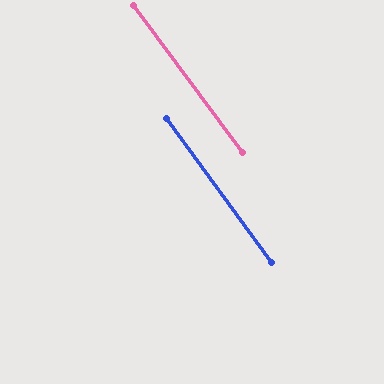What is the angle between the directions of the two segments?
Approximately 0 degrees.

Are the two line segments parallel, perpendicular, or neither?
Parallel — their directions differ by only 0.2°.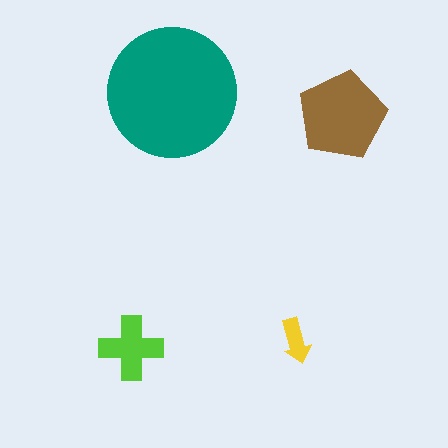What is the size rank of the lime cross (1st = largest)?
3rd.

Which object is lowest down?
The lime cross is bottommost.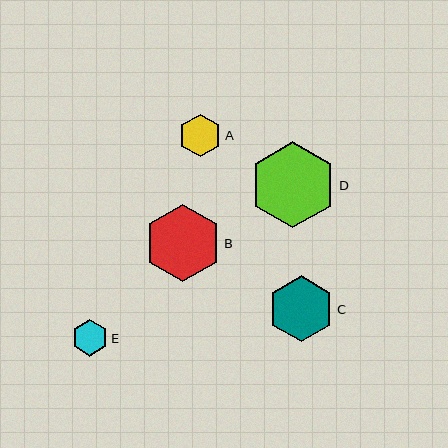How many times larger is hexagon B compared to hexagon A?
Hexagon B is approximately 1.8 times the size of hexagon A.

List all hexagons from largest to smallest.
From largest to smallest: D, B, C, A, E.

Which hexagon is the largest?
Hexagon D is the largest with a size of approximately 86 pixels.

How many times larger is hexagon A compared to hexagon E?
Hexagon A is approximately 1.2 times the size of hexagon E.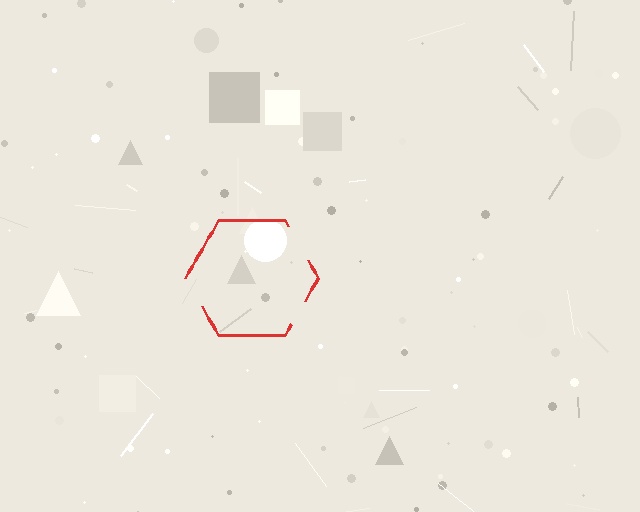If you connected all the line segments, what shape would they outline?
They would outline a hexagon.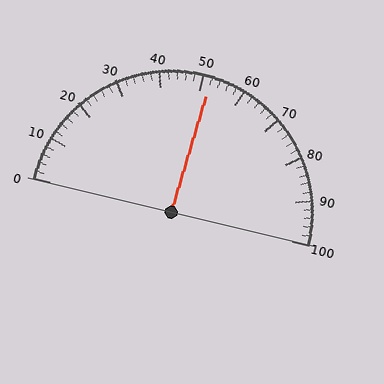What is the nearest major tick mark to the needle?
The nearest major tick mark is 50.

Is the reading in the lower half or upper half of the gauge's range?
The reading is in the upper half of the range (0 to 100).